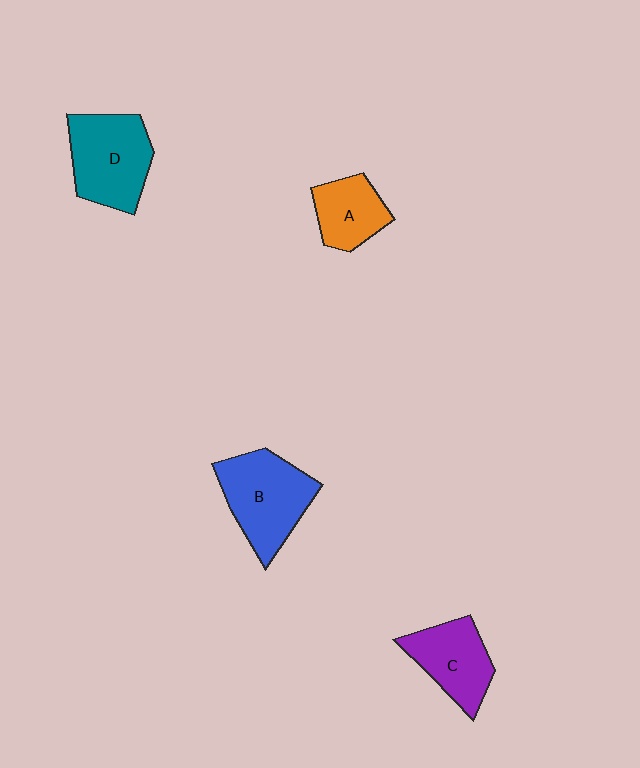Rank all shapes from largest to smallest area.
From largest to smallest: B (blue), D (teal), C (purple), A (orange).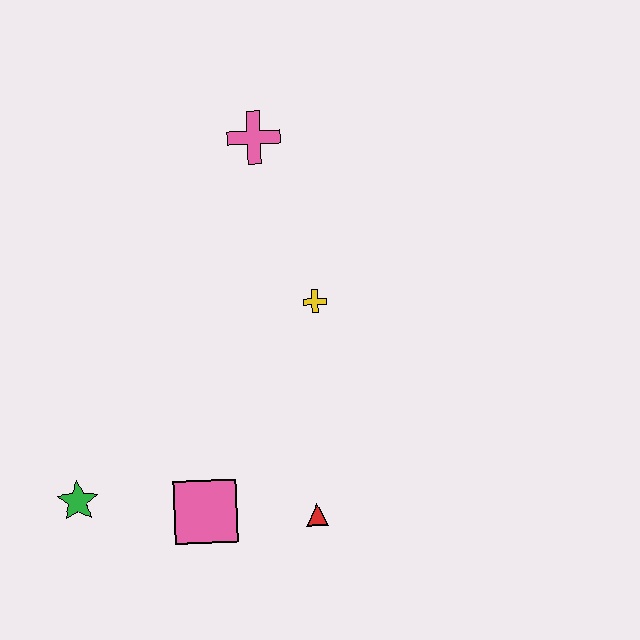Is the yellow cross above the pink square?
Yes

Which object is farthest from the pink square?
The pink cross is farthest from the pink square.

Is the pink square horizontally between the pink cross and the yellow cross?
No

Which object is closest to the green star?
The pink square is closest to the green star.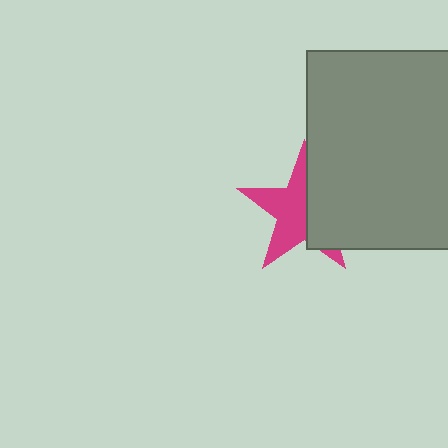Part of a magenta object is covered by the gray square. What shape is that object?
It is a star.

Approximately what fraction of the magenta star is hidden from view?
Roughly 44% of the magenta star is hidden behind the gray square.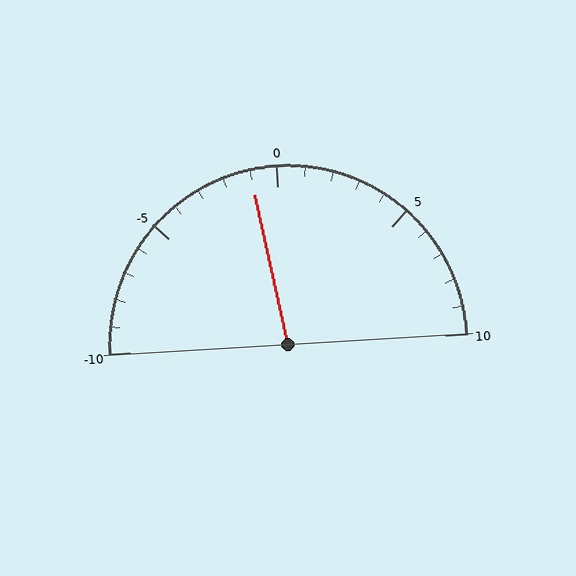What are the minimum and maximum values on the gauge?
The gauge ranges from -10 to 10.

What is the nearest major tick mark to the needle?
The nearest major tick mark is 0.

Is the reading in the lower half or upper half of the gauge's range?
The reading is in the lower half of the range (-10 to 10).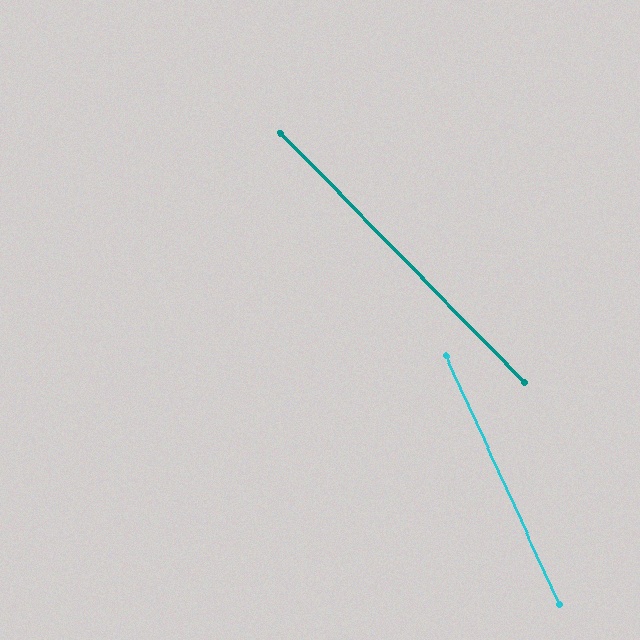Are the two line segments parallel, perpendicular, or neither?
Neither parallel nor perpendicular — they differ by about 20°.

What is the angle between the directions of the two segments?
Approximately 20 degrees.